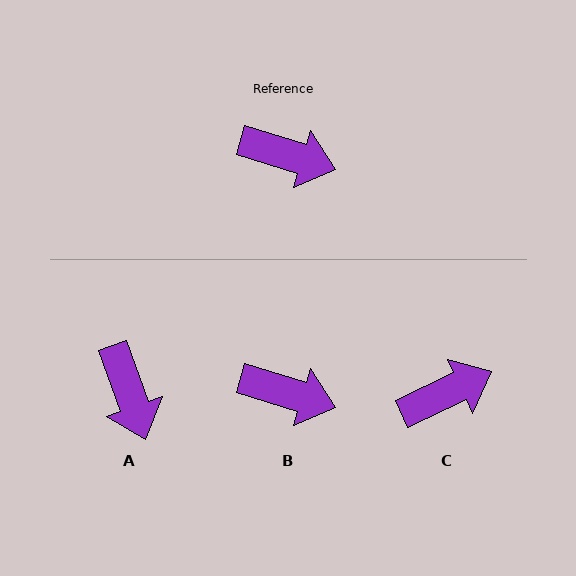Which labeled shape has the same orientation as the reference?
B.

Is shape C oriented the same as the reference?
No, it is off by about 42 degrees.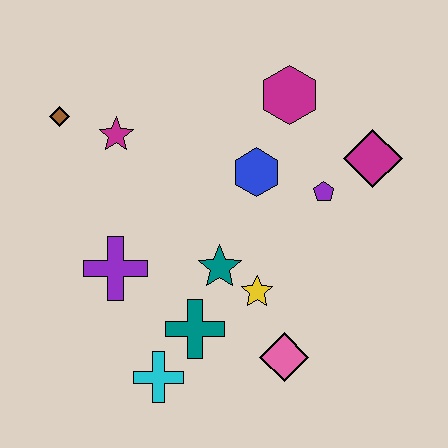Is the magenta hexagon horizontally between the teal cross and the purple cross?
No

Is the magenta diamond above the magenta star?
No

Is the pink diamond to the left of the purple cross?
No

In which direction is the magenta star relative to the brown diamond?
The magenta star is to the right of the brown diamond.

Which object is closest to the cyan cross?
The teal cross is closest to the cyan cross.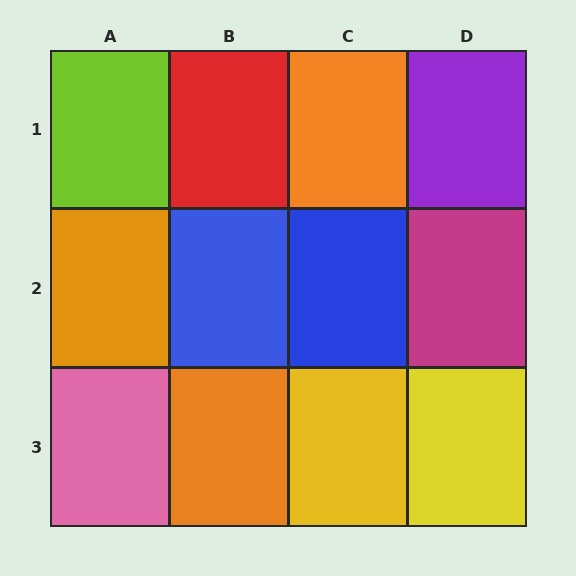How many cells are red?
1 cell is red.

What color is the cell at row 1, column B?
Red.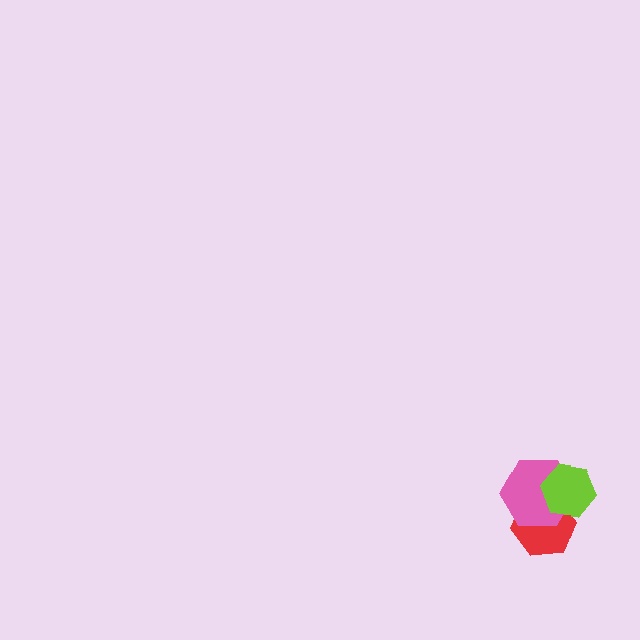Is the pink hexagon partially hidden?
Yes, it is partially covered by another shape.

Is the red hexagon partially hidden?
Yes, it is partially covered by another shape.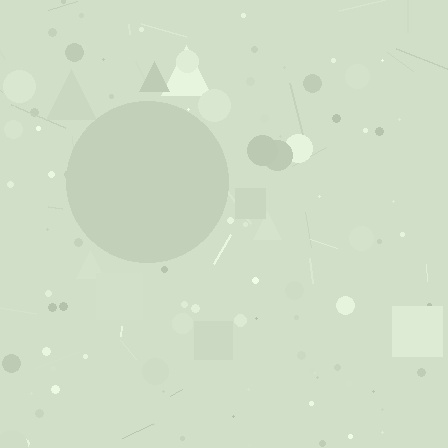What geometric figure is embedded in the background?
A circle is embedded in the background.